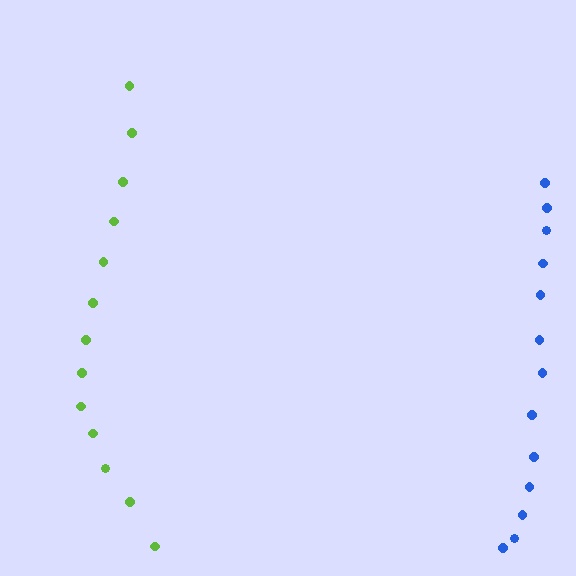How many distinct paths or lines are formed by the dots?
There are 2 distinct paths.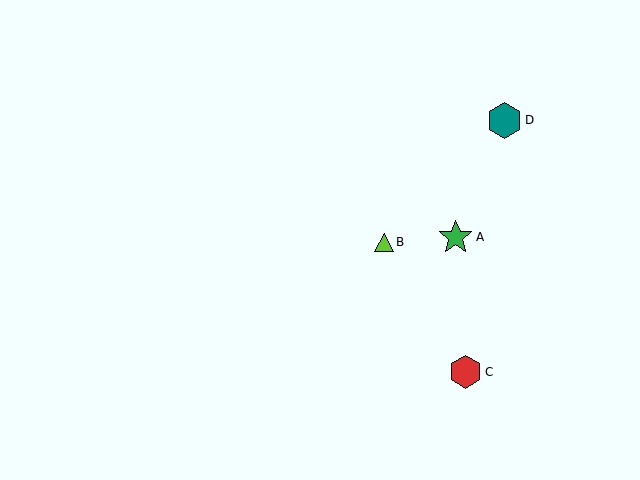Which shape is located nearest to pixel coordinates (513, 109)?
The teal hexagon (labeled D) at (504, 120) is nearest to that location.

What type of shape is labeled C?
Shape C is a red hexagon.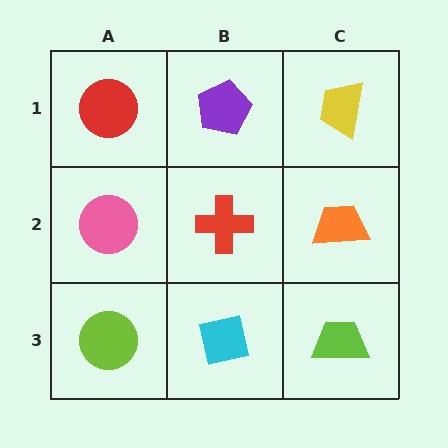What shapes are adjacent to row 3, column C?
An orange trapezoid (row 2, column C), a cyan square (row 3, column B).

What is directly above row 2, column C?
A yellow trapezoid.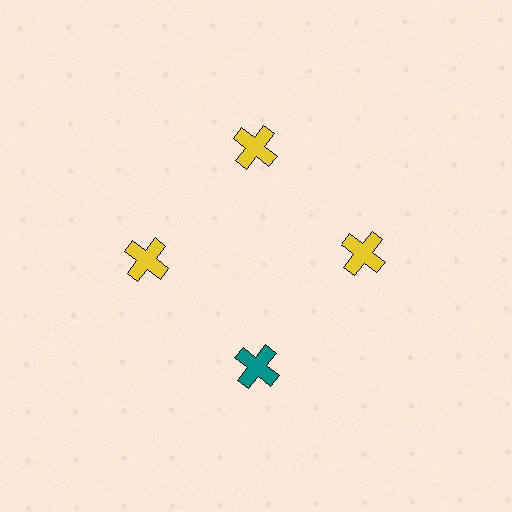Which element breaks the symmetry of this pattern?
The teal cross at roughly the 6 o'clock position breaks the symmetry. All other shapes are yellow crosses.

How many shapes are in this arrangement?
There are 4 shapes arranged in a ring pattern.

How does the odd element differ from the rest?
It has a different color: teal instead of yellow.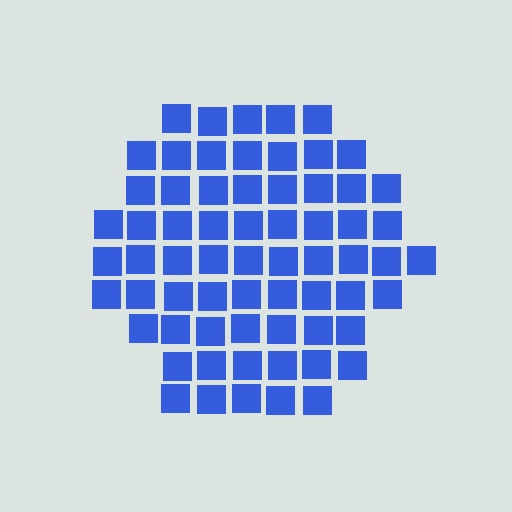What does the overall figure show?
The overall figure shows a hexagon.